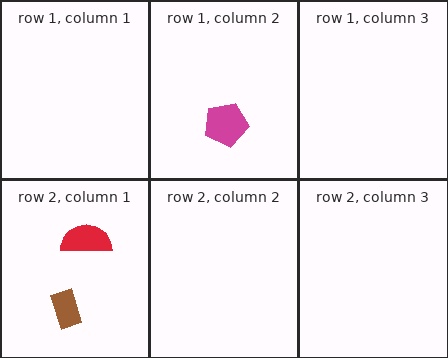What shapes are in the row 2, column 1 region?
The red semicircle, the brown rectangle.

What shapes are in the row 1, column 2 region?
The magenta pentagon.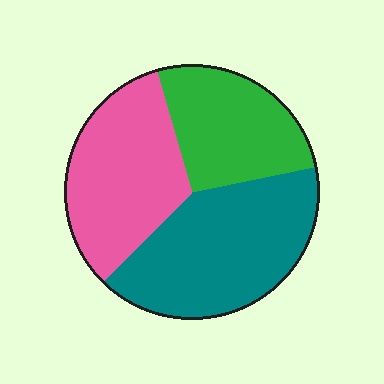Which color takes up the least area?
Green, at roughly 25%.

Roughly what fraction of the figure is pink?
Pink takes up between a quarter and a half of the figure.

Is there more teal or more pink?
Teal.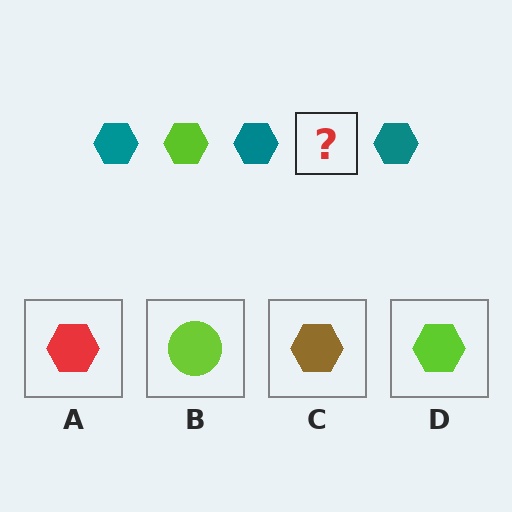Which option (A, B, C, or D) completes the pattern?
D.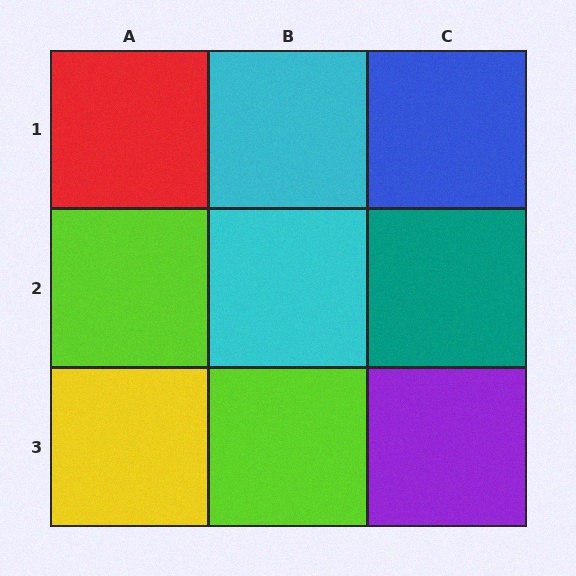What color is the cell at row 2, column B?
Cyan.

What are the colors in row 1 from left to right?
Red, cyan, blue.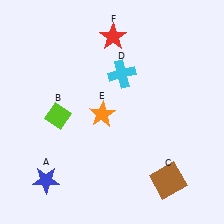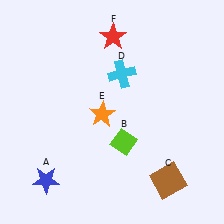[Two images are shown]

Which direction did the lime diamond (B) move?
The lime diamond (B) moved right.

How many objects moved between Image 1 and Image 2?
1 object moved between the two images.